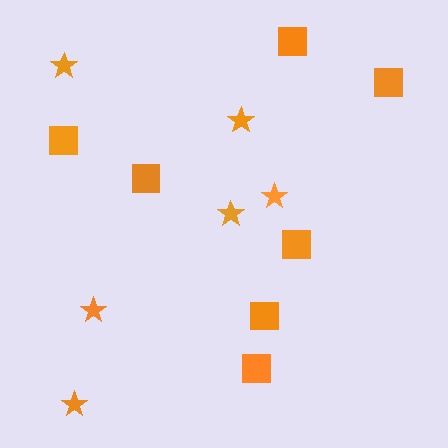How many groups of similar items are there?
There are 2 groups: one group of stars (6) and one group of squares (7).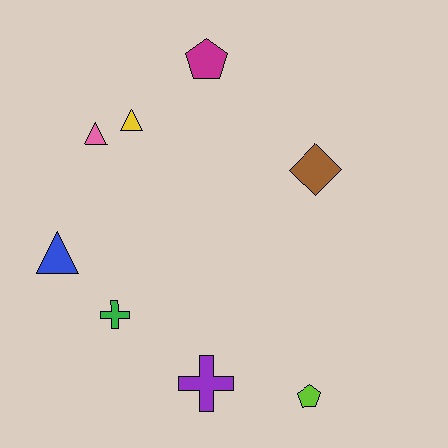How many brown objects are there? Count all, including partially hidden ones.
There is 1 brown object.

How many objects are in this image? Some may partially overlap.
There are 8 objects.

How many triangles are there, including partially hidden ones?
There are 3 triangles.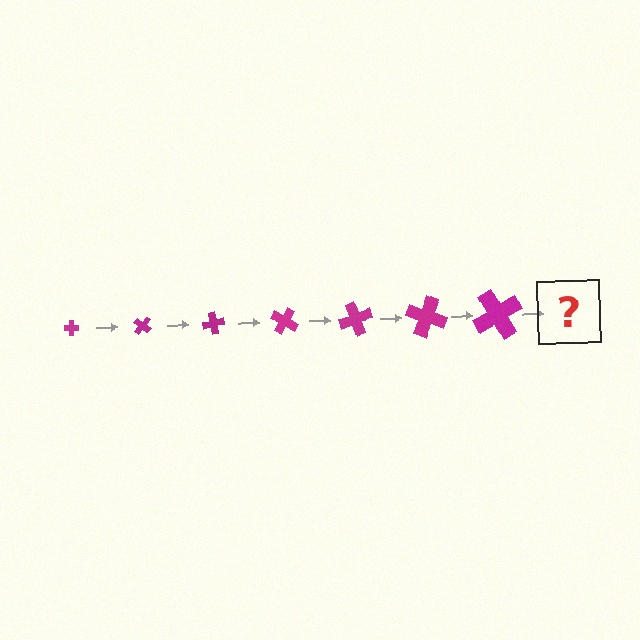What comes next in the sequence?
The next element should be a cross, larger than the previous one and rotated 280 degrees from the start.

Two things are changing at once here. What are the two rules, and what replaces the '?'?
The two rules are that the cross grows larger each step and it rotates 40 degrees each step. The '?' should be a cross, larger than the previous one and rotated 280 degrees from the start.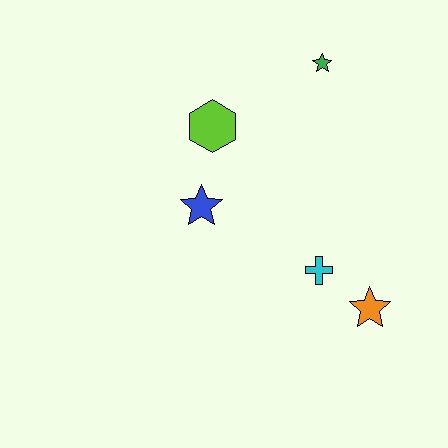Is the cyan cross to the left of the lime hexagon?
No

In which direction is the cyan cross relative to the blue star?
The cyan cross is to the right of the blue star.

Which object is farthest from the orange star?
The green star is farthest from the orange star.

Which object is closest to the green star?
The lime hexagon is closest to the green star.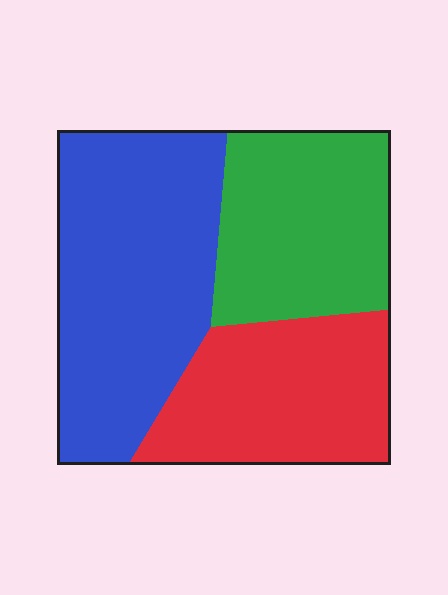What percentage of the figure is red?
Red covers roughly 30% of the figure.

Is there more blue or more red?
Blue.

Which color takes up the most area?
Blue, at roughly 40%.